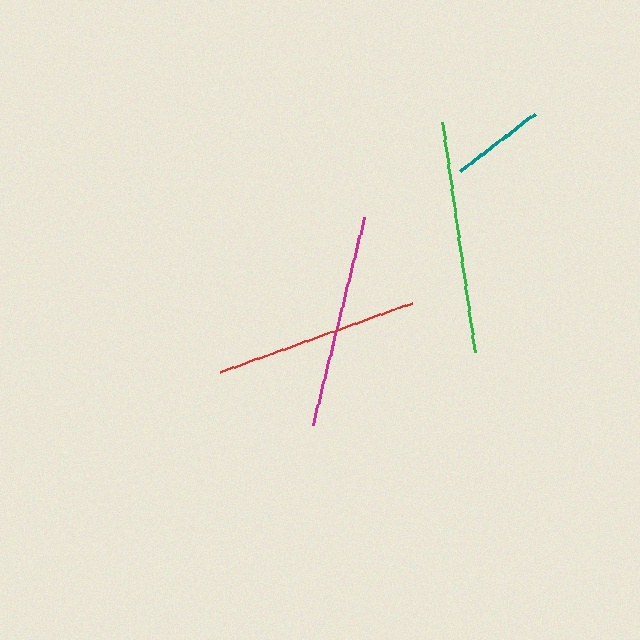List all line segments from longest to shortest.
From longest to shortest: green, magenta, red, teal.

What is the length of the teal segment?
The teal segment is approximately 93 pixels long.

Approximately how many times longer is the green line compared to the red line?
The green line is approximately 1.1 times the length of the red line.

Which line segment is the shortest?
The teal line is the shortest at approximately 93 pixels.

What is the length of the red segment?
The red segment is approximately 203 pixels long.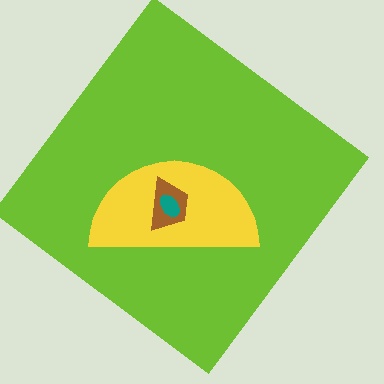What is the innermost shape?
The teal ellipse.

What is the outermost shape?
The lime diamond.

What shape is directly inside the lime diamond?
The yellow semicircle.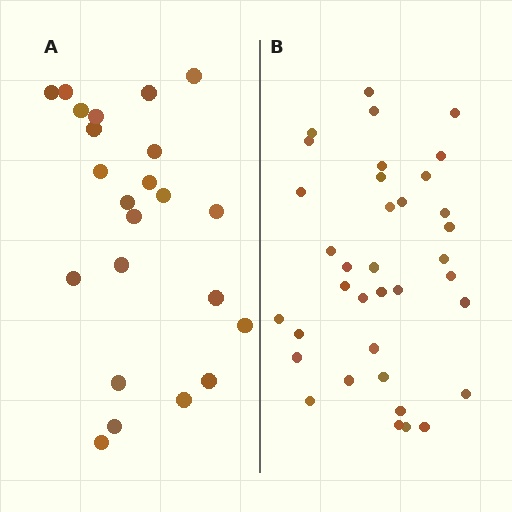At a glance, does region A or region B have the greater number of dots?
Region B (the right region) has more dots.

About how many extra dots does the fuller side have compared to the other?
Region B has approximately 15 more dots than region A.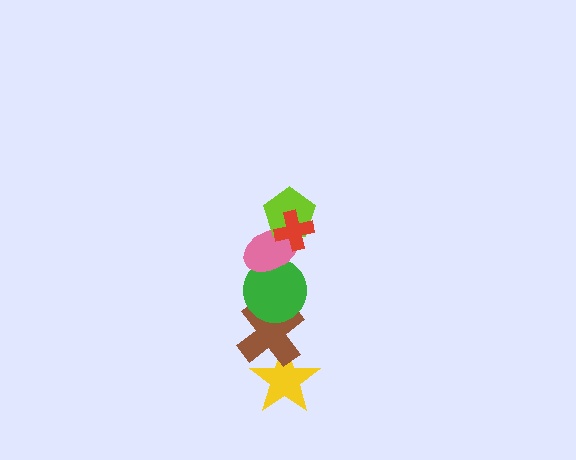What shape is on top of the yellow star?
The brown cross is on top of the yellow star.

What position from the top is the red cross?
The red cross is 1st from the top.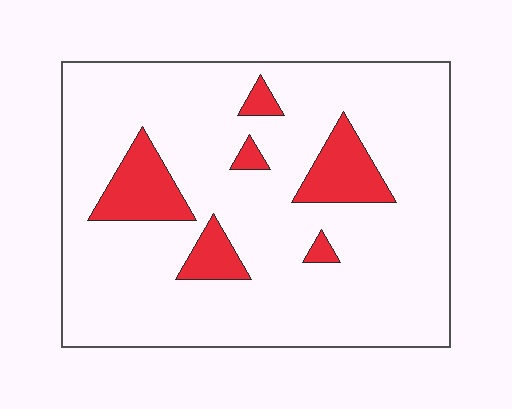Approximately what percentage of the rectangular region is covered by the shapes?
Approximately 15%.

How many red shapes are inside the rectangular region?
6.